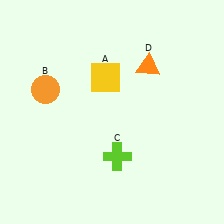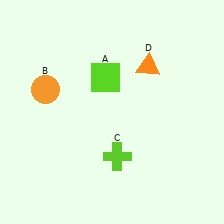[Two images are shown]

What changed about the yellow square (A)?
In Image 1, A is yellow. In Image 2, it changed to lime.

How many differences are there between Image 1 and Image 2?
There is 1 difference between the two images.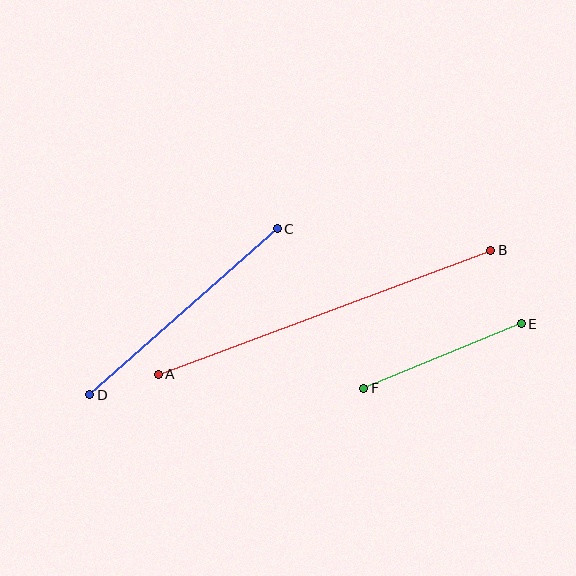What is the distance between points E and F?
The distance is approximately 170 pixels.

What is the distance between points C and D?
The distance is approximately 250 pixels.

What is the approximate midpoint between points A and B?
The midpoint is at approximately (325, 312) pixels.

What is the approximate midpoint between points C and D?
The midpoint is at approximately (183, 312) pixels.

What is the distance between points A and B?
The distance is approximately 355 pixels.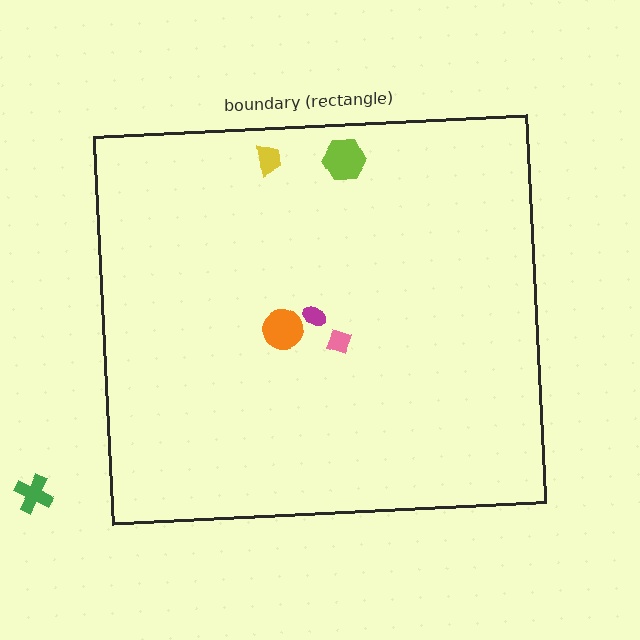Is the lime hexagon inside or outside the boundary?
Inside.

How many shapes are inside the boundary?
5 inside, 1 outside.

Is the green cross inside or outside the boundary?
Outside.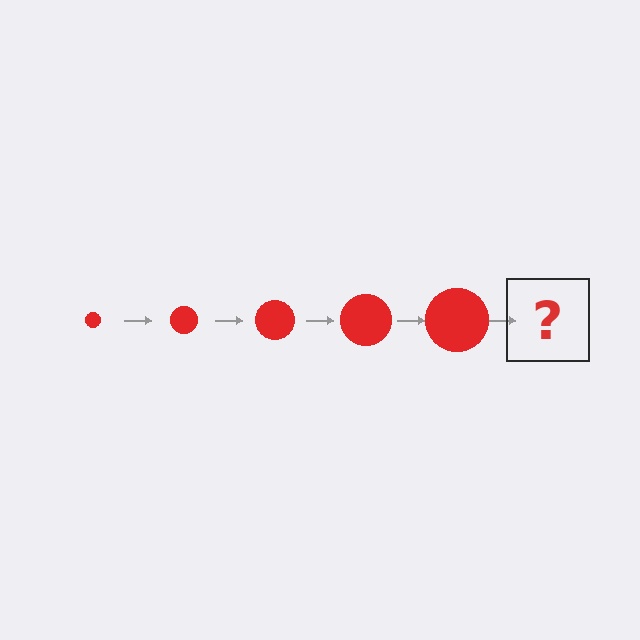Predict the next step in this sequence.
The next step is a red circle, larger than the previous one.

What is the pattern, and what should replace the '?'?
The pattern is that the circle gets progressively larger each step. The '?' should be a red circle, larger than the previous one.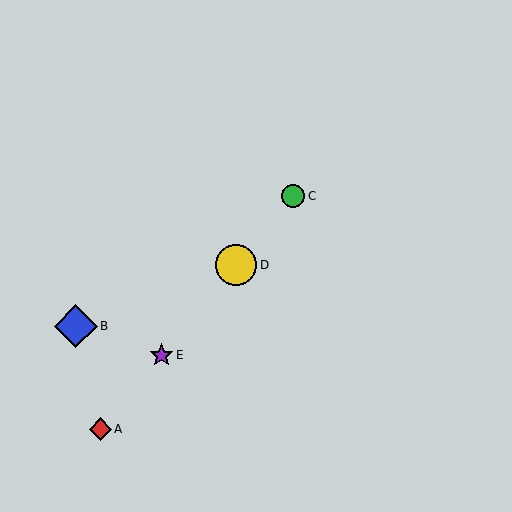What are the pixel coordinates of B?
Object B is at (76, 326).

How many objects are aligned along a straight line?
4 objects (A, C, D, E) are aligned along a straight line.